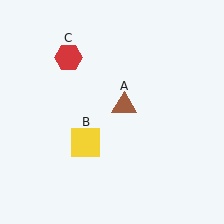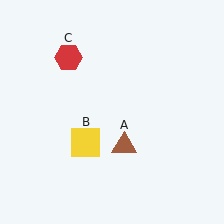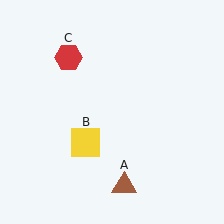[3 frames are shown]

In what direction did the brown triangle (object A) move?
The brown triangle (object A) moved down.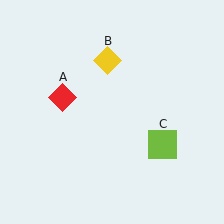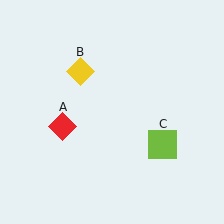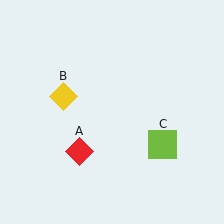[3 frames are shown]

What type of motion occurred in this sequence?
The red diamond (object A), yellow diamond (object B) rotated counterclockwise around the center of the scene.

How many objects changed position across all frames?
2 objects changed position: red diamond (object A), yellow diamond (object B).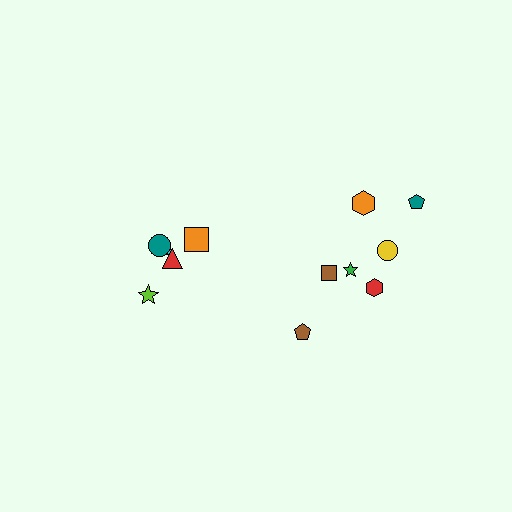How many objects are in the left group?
There are 5 objects.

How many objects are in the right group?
There are 7 objects.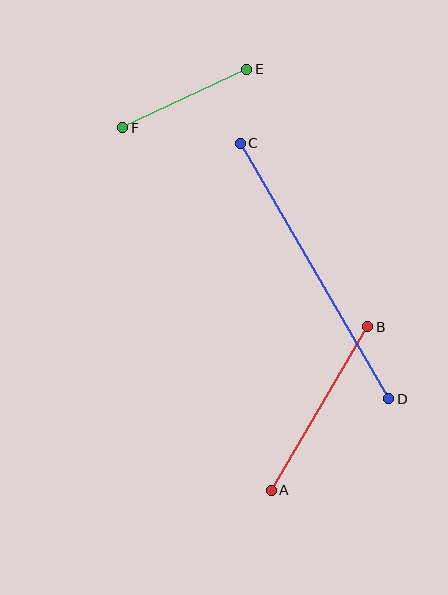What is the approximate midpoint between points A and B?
The midpoint is at approximately (319, 408) pixels.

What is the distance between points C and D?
The distance is approximately 296 pixels.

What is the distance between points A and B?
The distance is approximately 190 pixels.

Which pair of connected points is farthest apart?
Points C and D are farthest apart.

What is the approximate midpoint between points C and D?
The midpoint is at approximately (315, 271) pixels.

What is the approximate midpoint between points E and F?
The midpoint is at approximately (185, 98) pixels.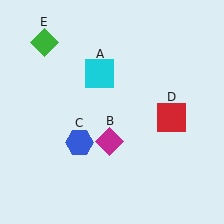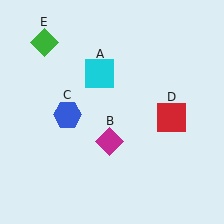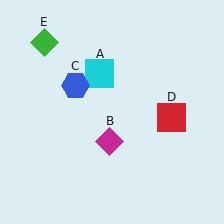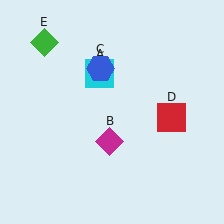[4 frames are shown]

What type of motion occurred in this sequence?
The blue hexagon (object C) rotated clockwise around the center of the scene.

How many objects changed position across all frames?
1 object changed position: blue hexagon (object C).